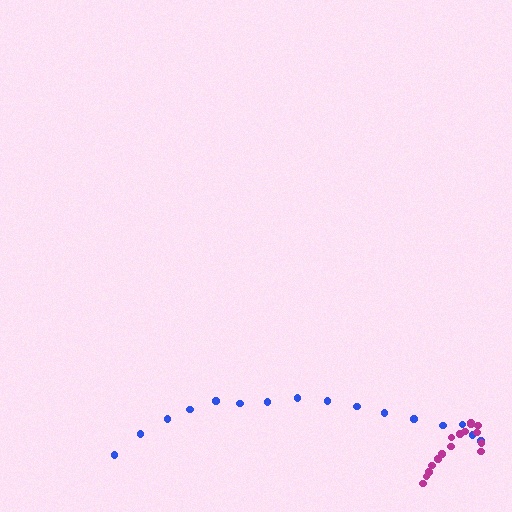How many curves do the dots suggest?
There are 2 distinct paths.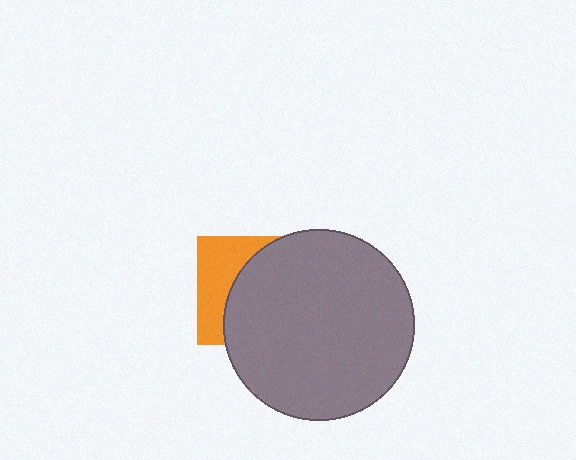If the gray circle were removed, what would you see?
You would see the complete orange square.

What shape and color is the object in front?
The object in front is a gray circle.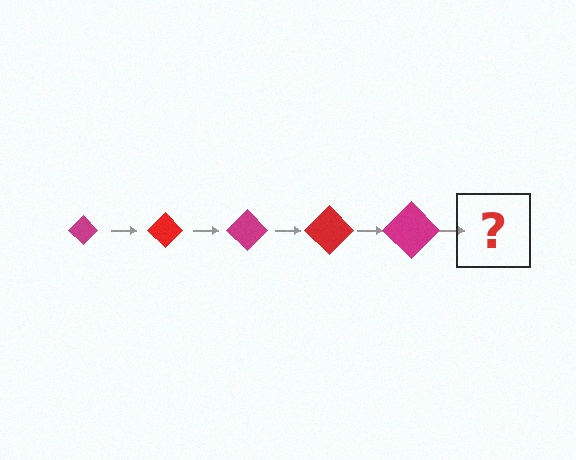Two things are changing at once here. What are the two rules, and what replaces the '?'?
The two rules are that the diamond grows larger each step and the color cycles through magenta and red. The '?' should be a red diamond, larger than the previous one.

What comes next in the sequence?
The next element should be a red diamond, larger than the previous one.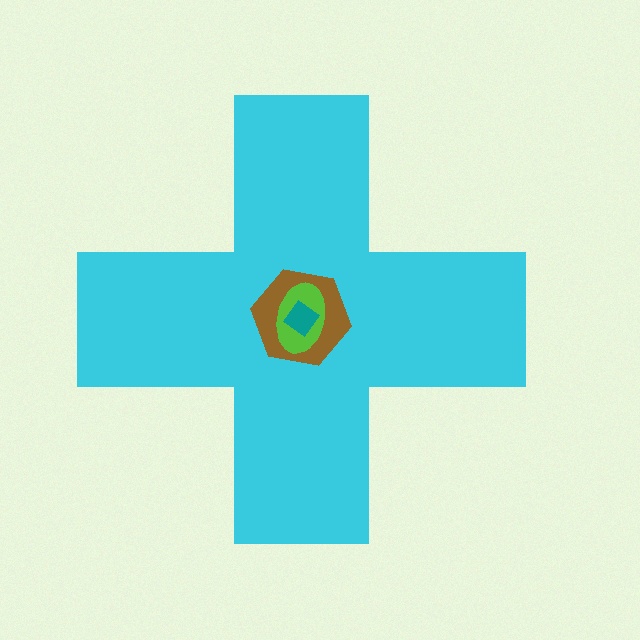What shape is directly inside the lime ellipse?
The teal diamond.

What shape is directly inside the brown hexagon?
The lime ellipse.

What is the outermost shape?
The cyan cross.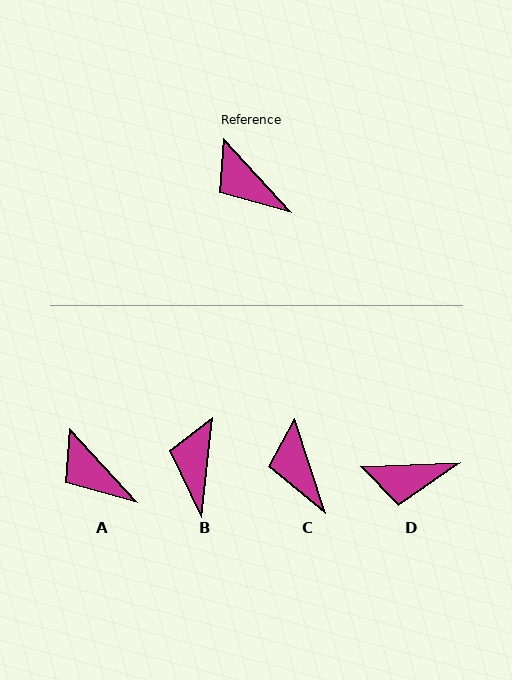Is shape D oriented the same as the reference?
No, it is off by about 50 degrees.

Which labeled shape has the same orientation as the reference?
A.